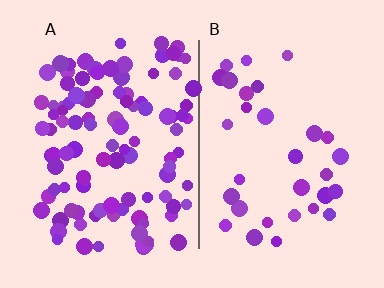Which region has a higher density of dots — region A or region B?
A (the left).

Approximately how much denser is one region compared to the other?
Approximately 3.4× — region A over region B.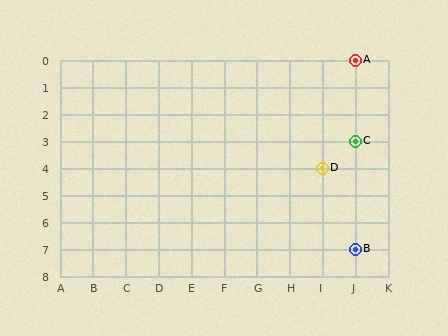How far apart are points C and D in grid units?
Points C and D are 1 column and 1 row apart (about 1.4 grid units diagonally).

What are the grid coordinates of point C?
Point C is at grid coordinates (J, 3).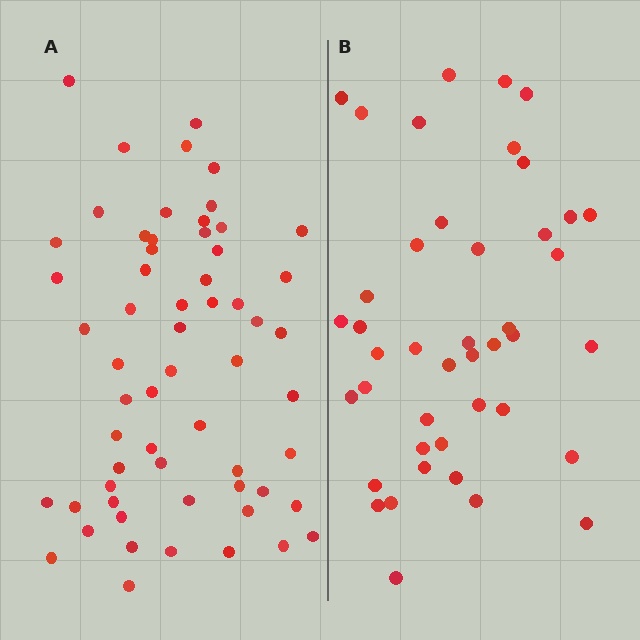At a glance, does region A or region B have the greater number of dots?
Region A (the left region) has more dots.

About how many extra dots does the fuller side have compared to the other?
Region A has approximately 15 more dots than region B.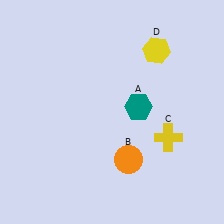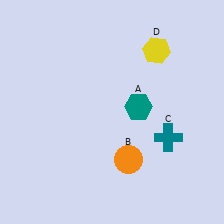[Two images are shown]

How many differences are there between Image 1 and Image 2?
There is 1 difference between the two images.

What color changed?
The cross (C) changed from yellow in Image 1 to teal in Image 2.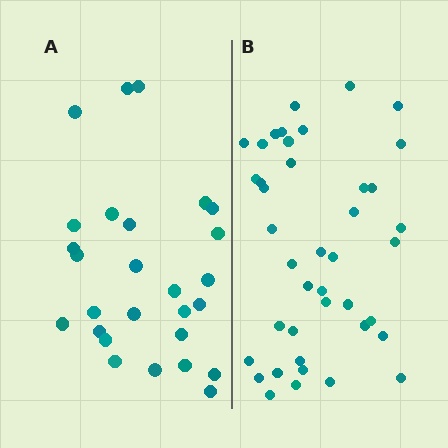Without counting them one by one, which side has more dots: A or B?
Region B (the right region) has more dots.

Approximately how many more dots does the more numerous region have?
Region B has approximately 15 more dots than region A.